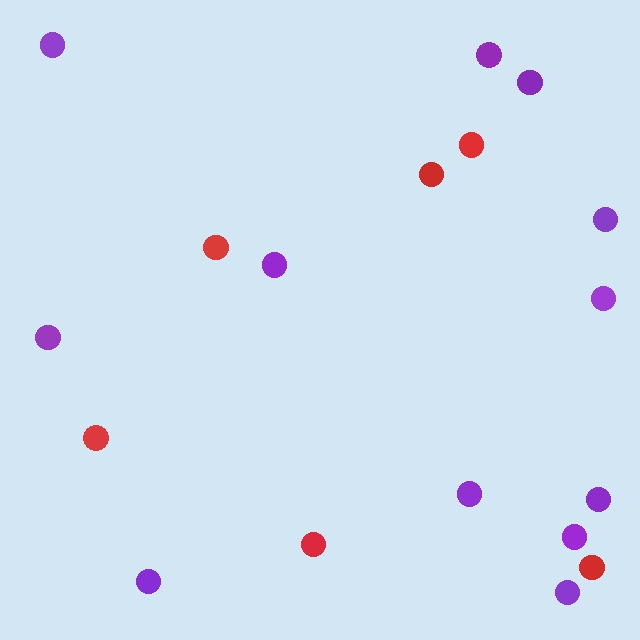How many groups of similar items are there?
There are 2 groups: one group of red circles (6) and one group of purple circles (12).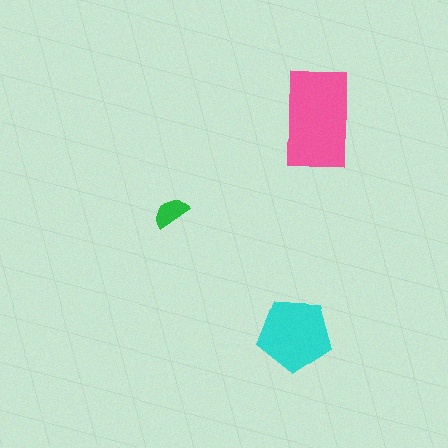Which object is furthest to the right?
The pink rectangle is rightmost.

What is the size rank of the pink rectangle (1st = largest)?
1st.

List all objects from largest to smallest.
The pink rectangle, the cyan pentagon, the green semicircle.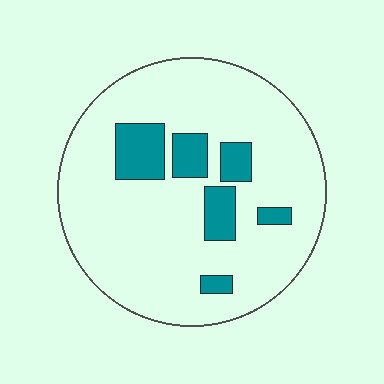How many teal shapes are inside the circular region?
6.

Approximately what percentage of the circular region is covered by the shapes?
Approximately 15%.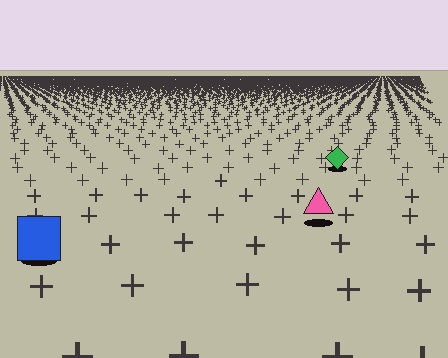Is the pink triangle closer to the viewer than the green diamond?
Yes. The pink triangle is closer — you can tell from the texture gradient: the ground texture is coarser near it.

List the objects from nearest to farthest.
From nearest to farthest: the blue square, the pink triangle, the green diamond.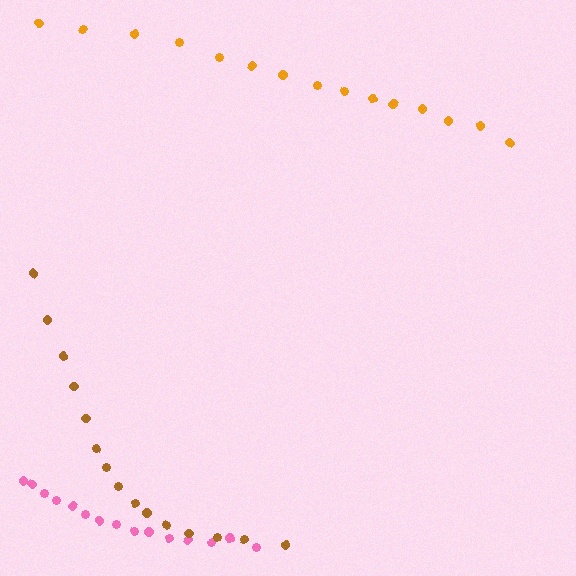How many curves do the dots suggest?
There are 3 distinct paths.